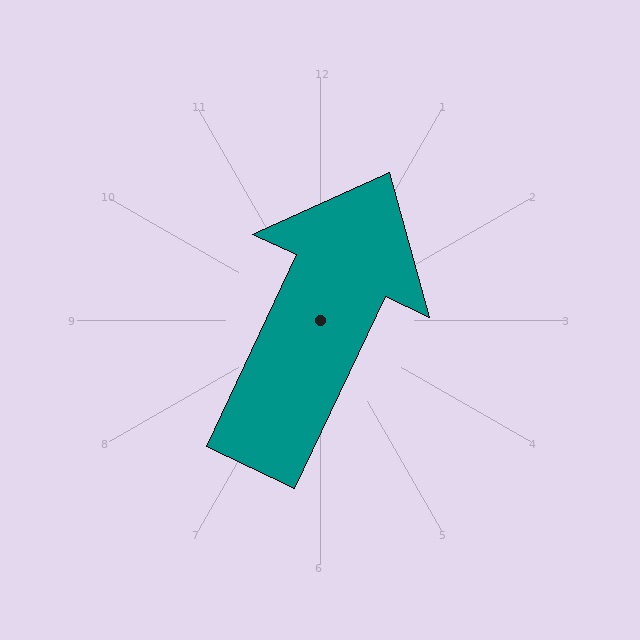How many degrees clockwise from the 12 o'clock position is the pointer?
Approximately 25 degrees.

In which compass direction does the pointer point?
Northeast.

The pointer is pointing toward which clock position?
Roughly 1 o'clock.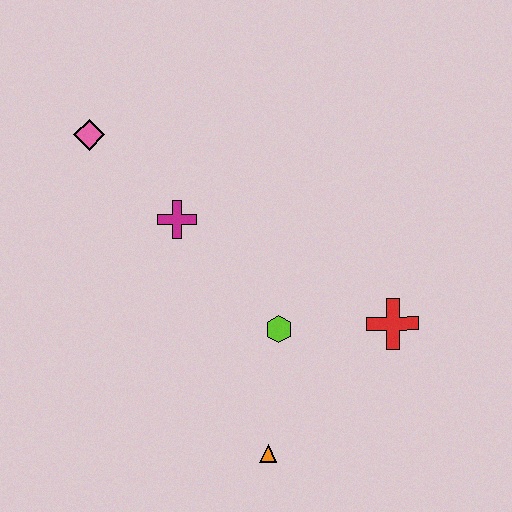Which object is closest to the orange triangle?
The lime hexagon is closest to the orange triangle.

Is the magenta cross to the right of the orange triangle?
No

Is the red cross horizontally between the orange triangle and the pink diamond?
No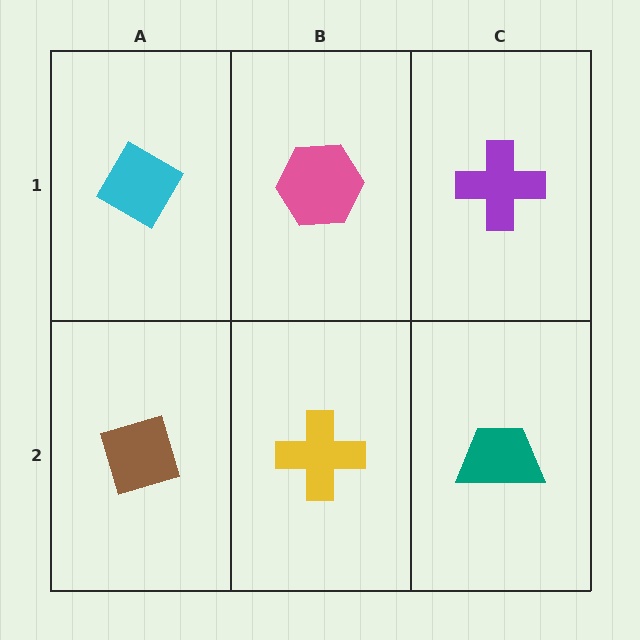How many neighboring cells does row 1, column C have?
2.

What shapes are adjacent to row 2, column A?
A cyan diamond (row 1, column A), a yellow cross (row 2, column B).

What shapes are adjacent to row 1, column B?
A yellow cross (row 2, column B), a cyan diamond (row 1, column A), a purple cross (row 1, column C).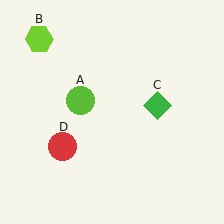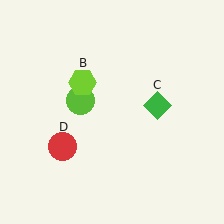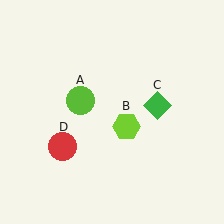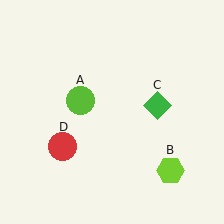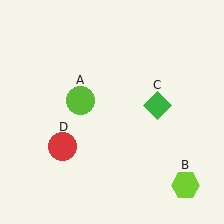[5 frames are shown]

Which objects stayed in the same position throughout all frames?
Lime circle (object A) and green diamond (object C) and red circle (object D) remained stationary.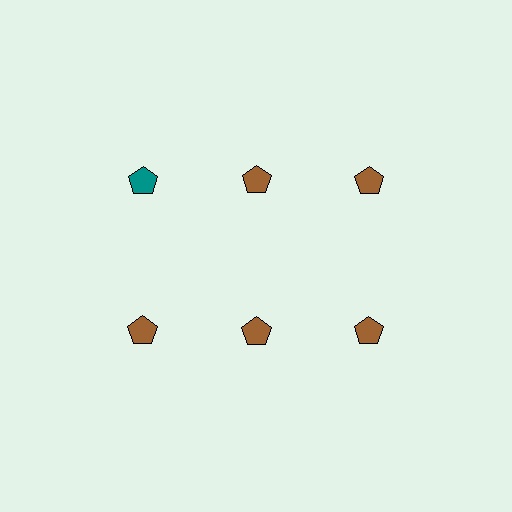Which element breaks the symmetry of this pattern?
The teal pentagon in the top row, leftmost column breaks the symmetry. All other shapes are brown pentagons.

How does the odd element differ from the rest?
It has a different color: teal instead of brown.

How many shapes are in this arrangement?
There are 6 shapes arranged in a grid pattern.